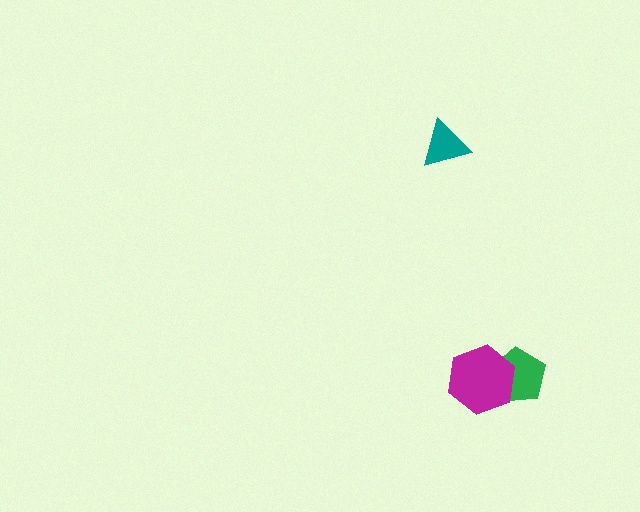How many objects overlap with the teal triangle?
0 objects overlap with the teal triangle.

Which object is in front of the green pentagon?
The magenta hexagon is in front of the green pentagon.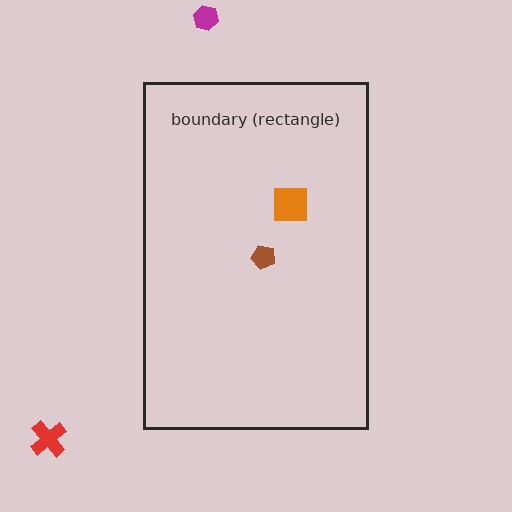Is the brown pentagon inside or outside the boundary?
Inside.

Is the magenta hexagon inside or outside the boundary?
Outside.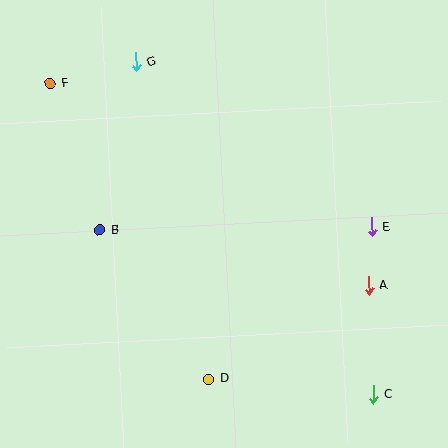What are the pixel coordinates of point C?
Point C is at (373, 394).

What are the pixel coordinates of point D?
Point D is at (209, 379).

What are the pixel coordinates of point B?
Point B is at (100, 230).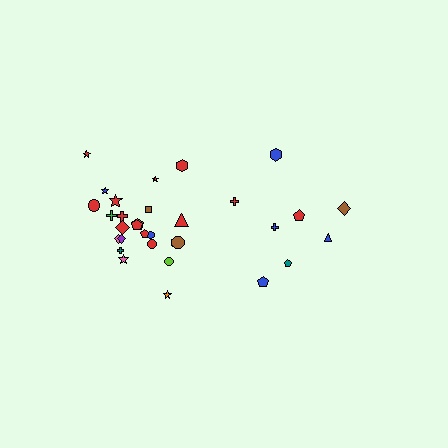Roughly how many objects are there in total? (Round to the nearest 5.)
Roughly 30 objects in total.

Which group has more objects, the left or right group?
The left group.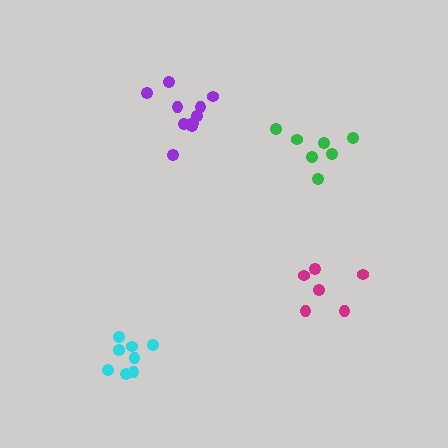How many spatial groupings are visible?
There are 4 spatial groupings.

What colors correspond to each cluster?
The clusters are colored: purple, cyan, green, magenta.